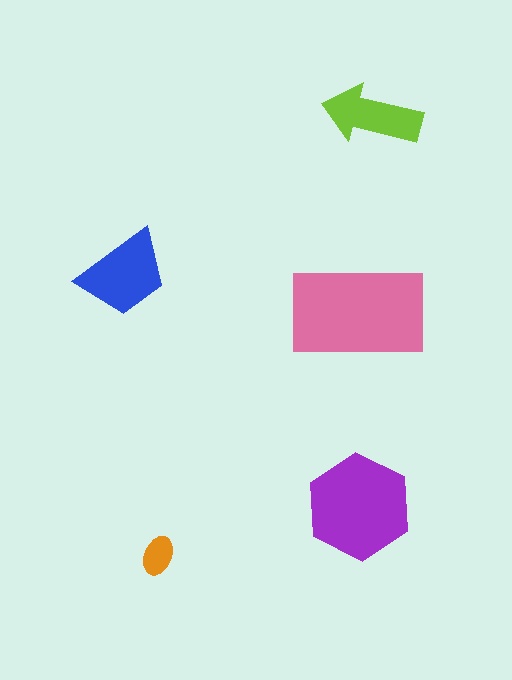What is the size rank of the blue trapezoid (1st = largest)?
3rd.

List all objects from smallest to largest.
The orange ellipse, the lime arrow, the blue trapezoid, the purple hexagon, the pink rectangle.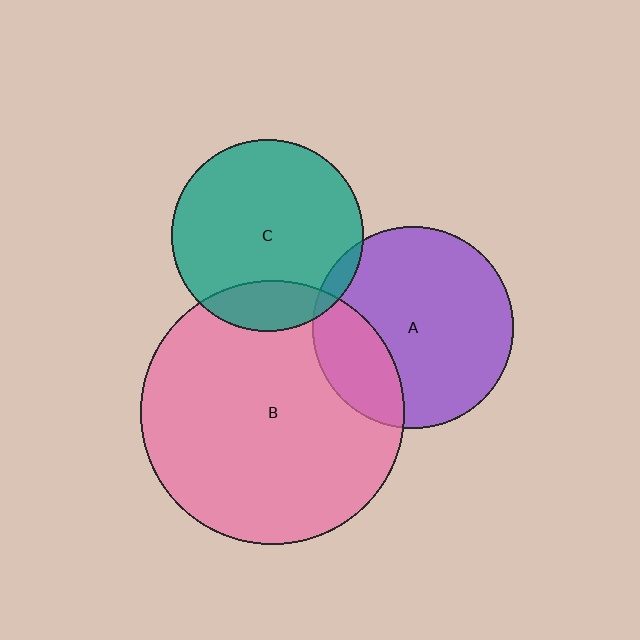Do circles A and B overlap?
Yes.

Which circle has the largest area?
Circle B (pink).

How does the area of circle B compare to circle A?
Approximately 1.7 times.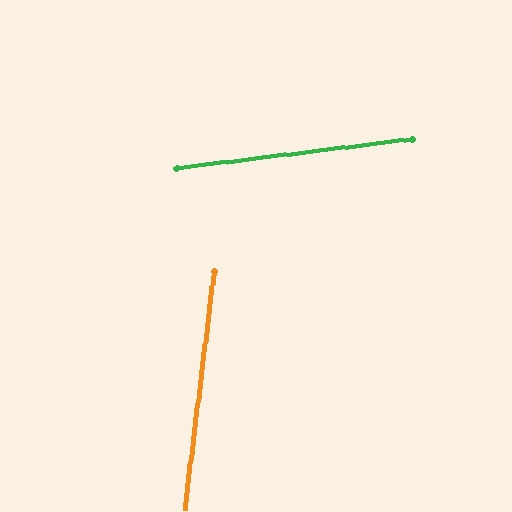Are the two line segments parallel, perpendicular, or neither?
Neither parallel nor perpendicular — they differ by about 76°.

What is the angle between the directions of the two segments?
Approximately 76 degrees.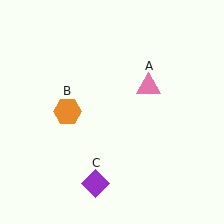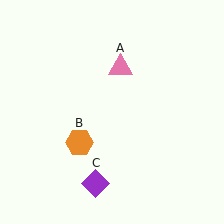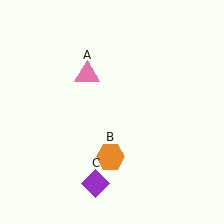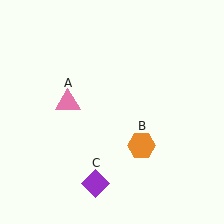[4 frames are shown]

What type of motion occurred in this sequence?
The pink triangle (object A), orange hexagon (object B) rotated counterclockwise around the center of the scene.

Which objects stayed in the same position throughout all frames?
Purple diamond (object C) remained stationary.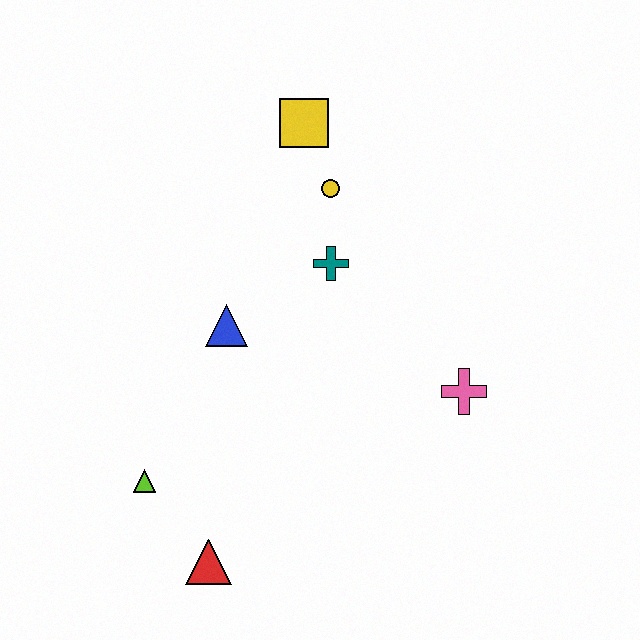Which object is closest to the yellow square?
The yellow circle is closest to the yellow square.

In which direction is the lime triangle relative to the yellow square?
The lime triangle is below the yellow square.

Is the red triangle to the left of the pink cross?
Yes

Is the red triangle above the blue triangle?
No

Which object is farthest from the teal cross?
The red triangle is farthest from the teal cross.